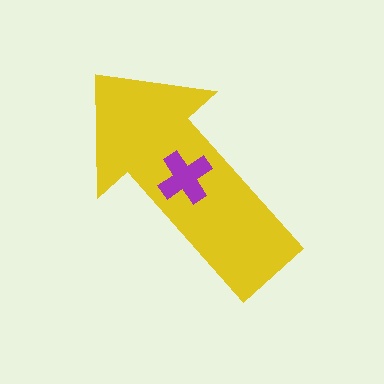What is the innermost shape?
The purple cross.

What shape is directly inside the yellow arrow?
The purple cross.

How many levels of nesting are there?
2.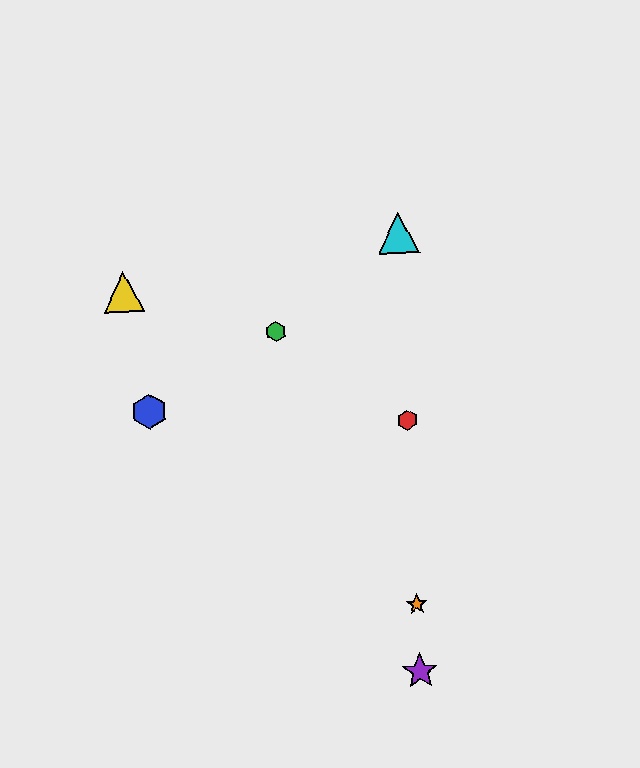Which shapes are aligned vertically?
The red hexagon, the purple star, the orange star, the cyan triangle are aligned vertically.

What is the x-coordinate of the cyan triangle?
The cyan triangle is at x≈398.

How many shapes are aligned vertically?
4 shapes (the red hexagon, the purple star, the orange star, the cyan triangle) are aligned vertically.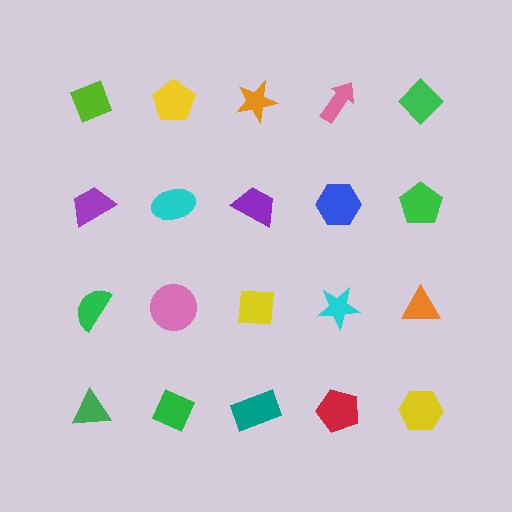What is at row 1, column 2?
A yellow pentagon.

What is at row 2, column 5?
A green pentagon.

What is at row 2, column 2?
A cyan ellipse.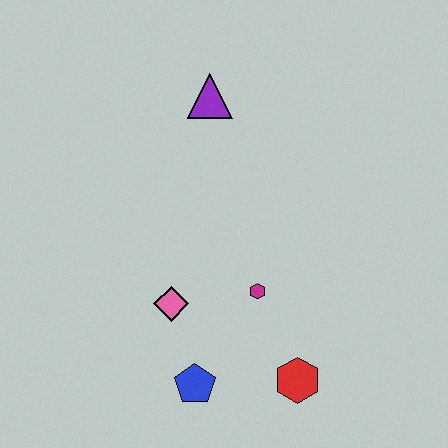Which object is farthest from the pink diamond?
The purple triangle is farthest from the pink diamond.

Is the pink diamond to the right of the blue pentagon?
No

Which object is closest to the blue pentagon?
The pink diamond is closest to the blue pentagon.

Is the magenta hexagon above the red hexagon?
Yes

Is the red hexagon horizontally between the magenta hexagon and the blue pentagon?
No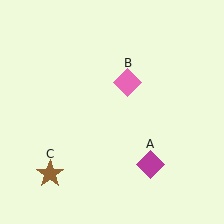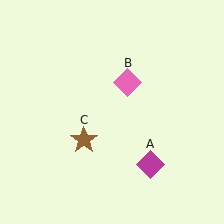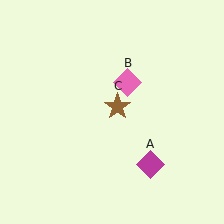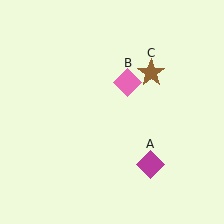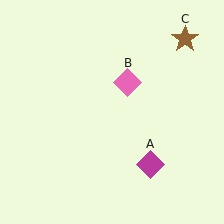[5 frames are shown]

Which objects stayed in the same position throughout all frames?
Magenta diamond (object A) and pink diamond (object B) remained stationary.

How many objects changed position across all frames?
1 object changed position: brown star (object C).